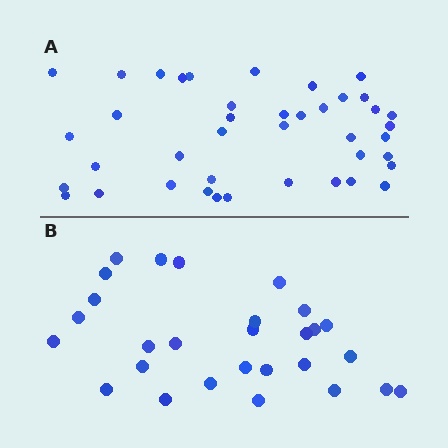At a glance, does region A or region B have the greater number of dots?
Region A (the top region) has more dots.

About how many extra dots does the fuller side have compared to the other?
Region A has approximately 15 more dots than region B.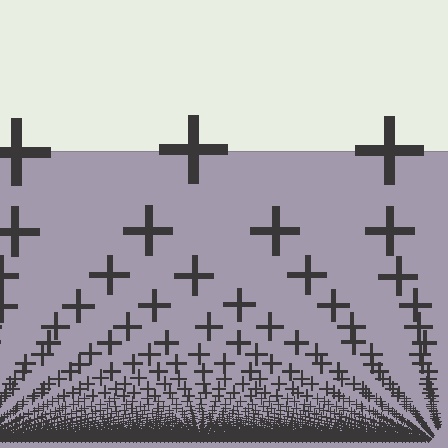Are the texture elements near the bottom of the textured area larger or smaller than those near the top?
Smaller. The gradient is inverted — elements near the bottom are smaller and denser.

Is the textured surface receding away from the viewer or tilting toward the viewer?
The surface appears to tilt toward the viewer. Texture elements get larger and sparser toward the top.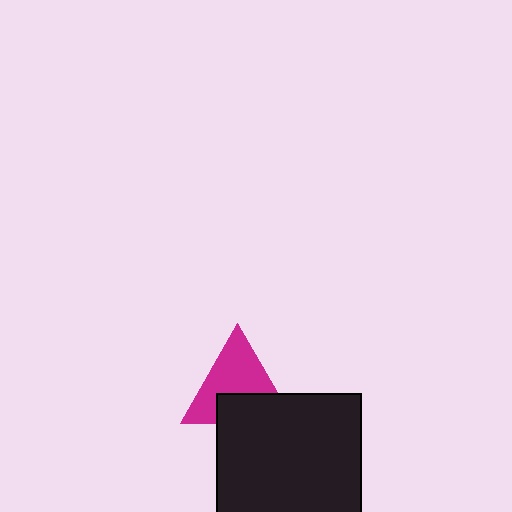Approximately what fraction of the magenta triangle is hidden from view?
Roughly 37% of the magenta triangle is hidden behind the black square.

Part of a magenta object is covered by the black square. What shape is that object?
It is a triangle.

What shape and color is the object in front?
The object in front is a black square.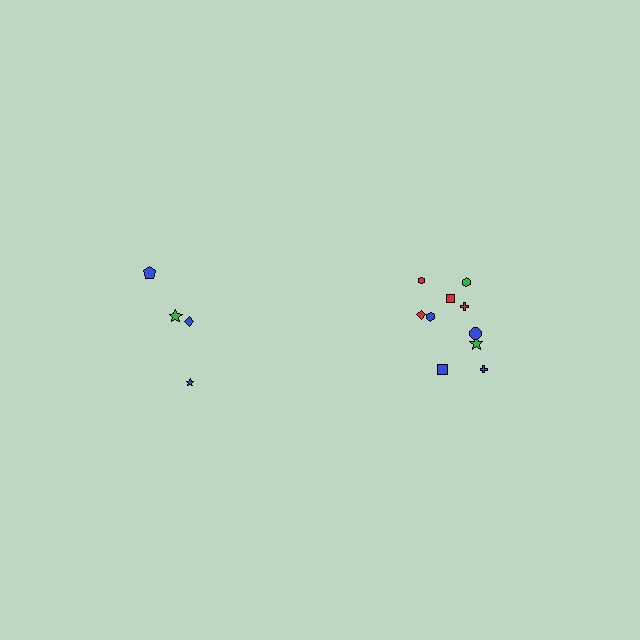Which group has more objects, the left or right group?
The right group.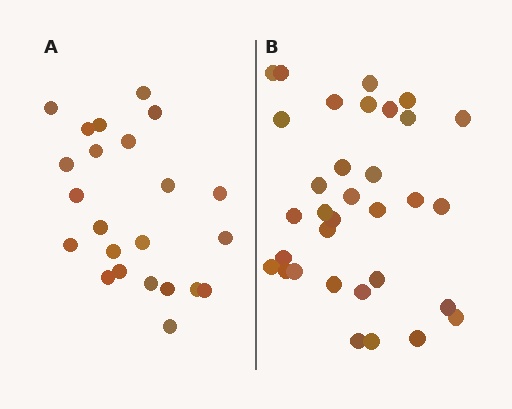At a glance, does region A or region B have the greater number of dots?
Region B (the right region) has more dots.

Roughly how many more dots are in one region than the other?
Region B has roughly 10 or so more dots than region A.